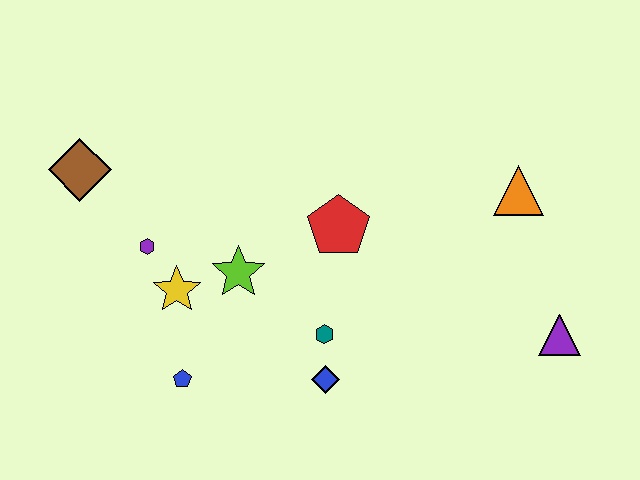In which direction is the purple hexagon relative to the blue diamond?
The purple hexagon is to the left of the blue diamond.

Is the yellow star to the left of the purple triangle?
Yes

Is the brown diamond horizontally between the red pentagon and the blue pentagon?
No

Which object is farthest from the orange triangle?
The brown diamond is farthest from the orange triangle.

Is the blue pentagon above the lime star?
No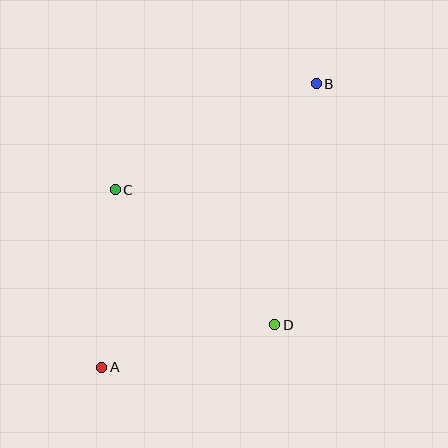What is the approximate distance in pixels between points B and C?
The distance between B and C is approximately 227 pixels.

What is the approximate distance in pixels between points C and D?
The distance between C and D is approximately 209 pixels.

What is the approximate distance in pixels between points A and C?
The distance between A and C is approximately 178 pixels.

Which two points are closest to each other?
Points A and D are closest to each other.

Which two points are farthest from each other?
Points A and B are farthest from each other.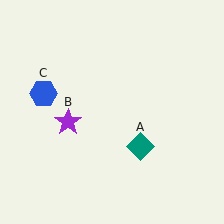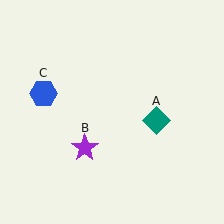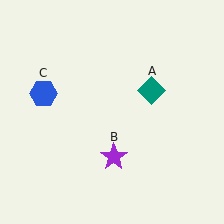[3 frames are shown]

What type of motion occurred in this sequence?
The teal diamond (object A), purple star (object B) rotated counterclockwise around the center of the scene.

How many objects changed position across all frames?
2 objects changed position: teal diamond (object A), purple star (object B).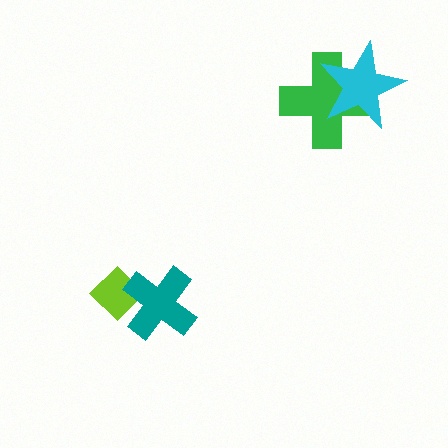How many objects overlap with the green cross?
1 object overlaps with the green cross.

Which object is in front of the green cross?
The cyan star is in front of the green cross.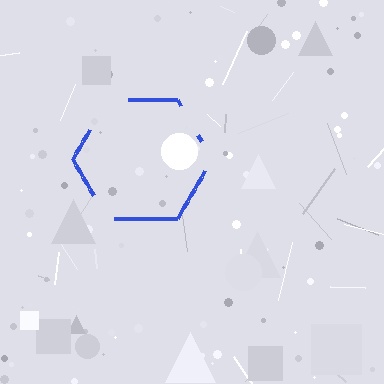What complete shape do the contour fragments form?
The contour fragments form a hexagon.